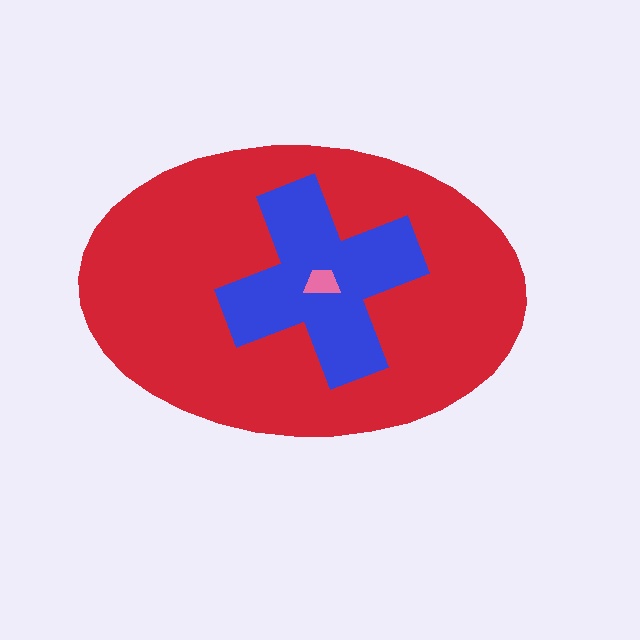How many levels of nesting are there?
3.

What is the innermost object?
The pink trapezoid.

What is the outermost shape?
The red ellipse.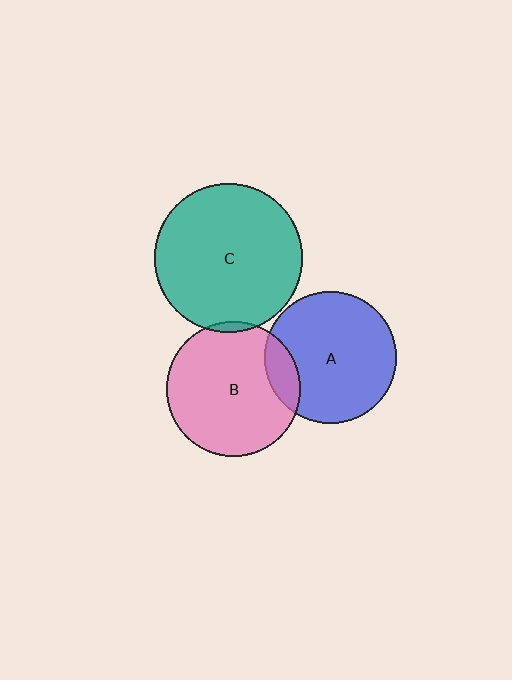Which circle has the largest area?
Circle C (teal).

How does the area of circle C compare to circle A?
Approximately 1.3 times.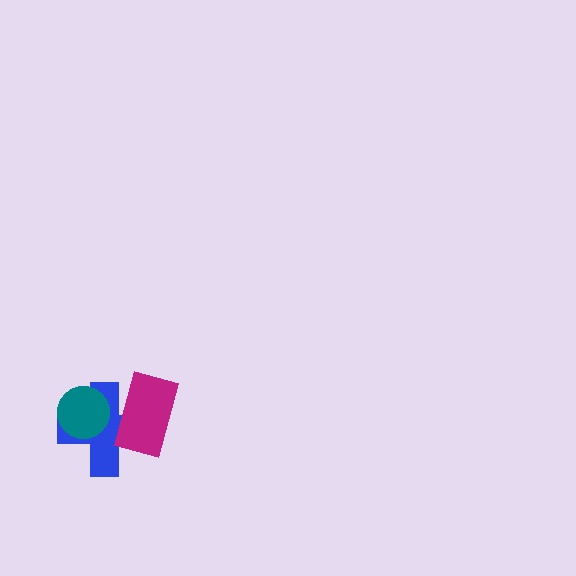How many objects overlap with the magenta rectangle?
1 object overlaps with the magenta rectangle.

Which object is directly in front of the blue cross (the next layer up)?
The teal circle is directly in front of the blue cross.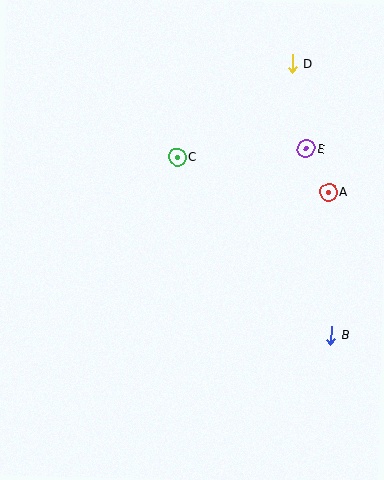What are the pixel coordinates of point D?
Point D is at (292, 63).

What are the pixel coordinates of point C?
Point C is at (177, 157).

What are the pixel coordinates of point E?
Point E is at (306, 149).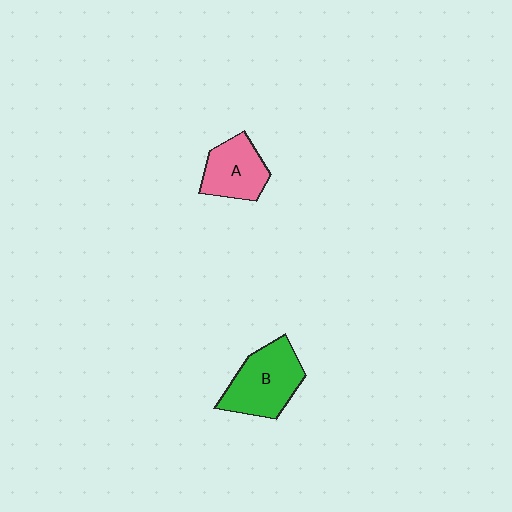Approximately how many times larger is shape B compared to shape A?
Approximately 1.3 times.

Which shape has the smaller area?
Shape A (pink).